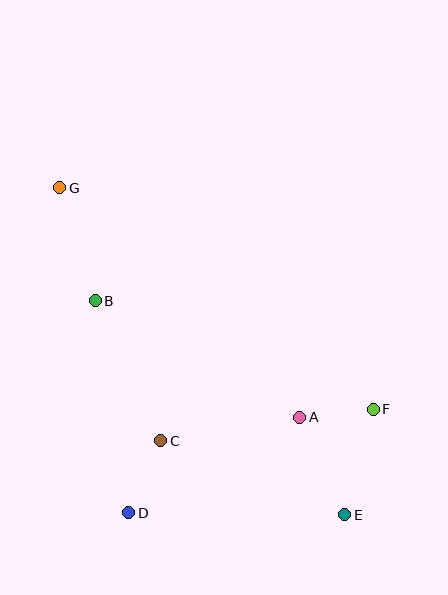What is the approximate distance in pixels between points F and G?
The distance between F and G is approximately 384 pixels.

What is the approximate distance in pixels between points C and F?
The distance between C and F is approximately 215 pixels.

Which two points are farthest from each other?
Points E and G are farthest from each other.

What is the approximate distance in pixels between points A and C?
The distance between A and C is approximately 141 pixels.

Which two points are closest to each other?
Points A and F are closest to each other.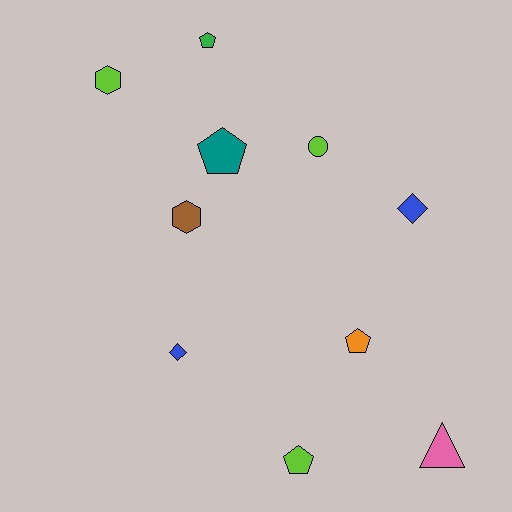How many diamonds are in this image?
There are 2 diamonds.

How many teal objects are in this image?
There is 1 teal object.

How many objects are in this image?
There are 10 objects.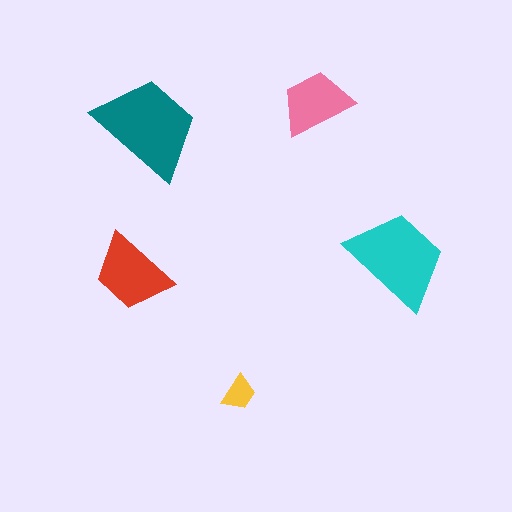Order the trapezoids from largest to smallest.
the teal one, the cyan one, the red one, the pink one, the yellow one.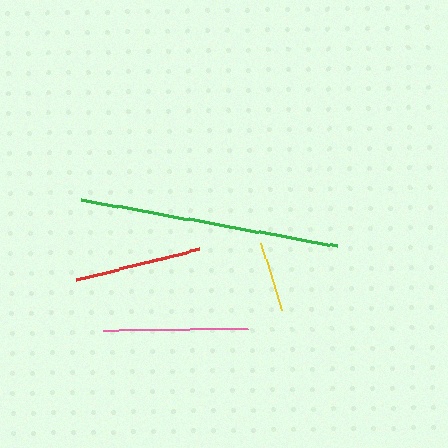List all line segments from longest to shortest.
From longest to shortest: green, pink, red, yellow.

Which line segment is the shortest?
The yellow line is the shortest at approximately 70 pixels.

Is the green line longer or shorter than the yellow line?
The green line is longer than the yellow line.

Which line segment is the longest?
The green line is the longest at approximately 261 pixels.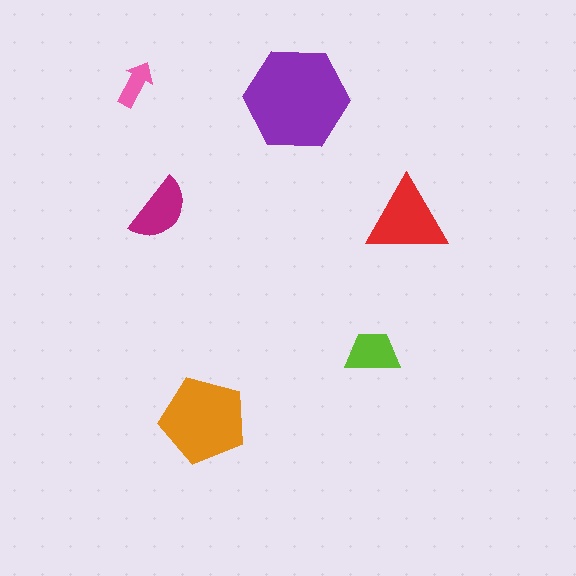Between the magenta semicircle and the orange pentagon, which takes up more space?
The orange pentagon.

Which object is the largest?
The purple hexagon.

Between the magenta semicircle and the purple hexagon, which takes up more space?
The purple hexagon.